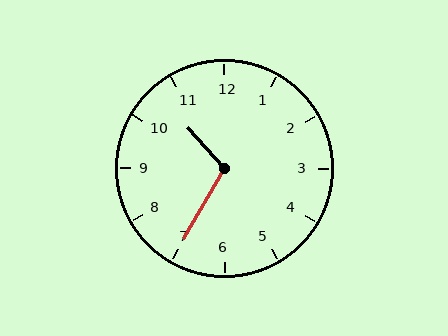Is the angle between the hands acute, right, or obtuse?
It is obtuse.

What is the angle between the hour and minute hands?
Approximately 108 degrees.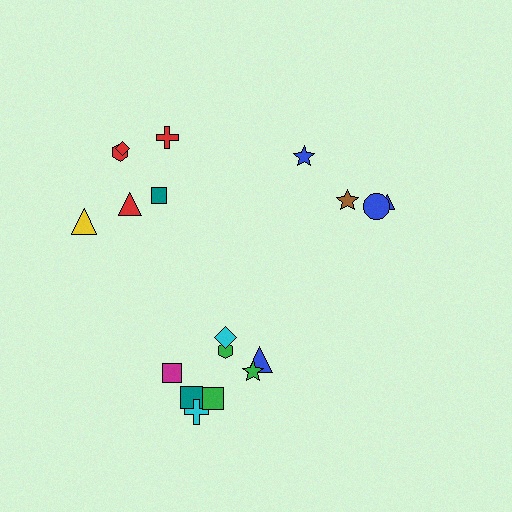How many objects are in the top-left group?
There are 6 objects.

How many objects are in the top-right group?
There are 4 objects.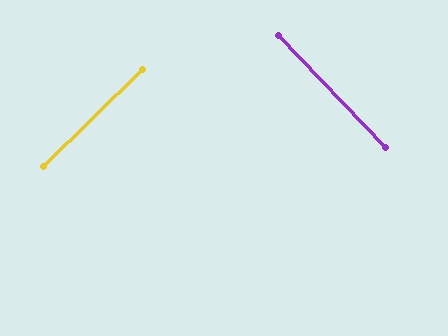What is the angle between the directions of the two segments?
Approximately 89 degrees.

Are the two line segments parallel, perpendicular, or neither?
Perpendicular — they meet at approximately 89°.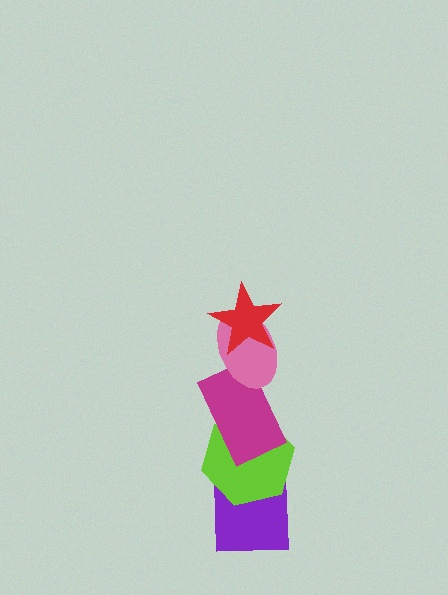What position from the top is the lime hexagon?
The lime hexagon is 4th from the top.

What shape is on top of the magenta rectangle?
The pink ellipse is on top of the magenta rectangle.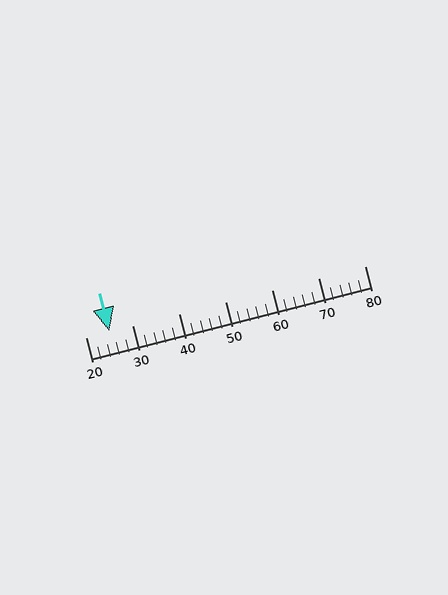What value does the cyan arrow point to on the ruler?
The cyan arrow points to approximately 25.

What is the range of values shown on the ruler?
The ruler shows values from 20 to 80.